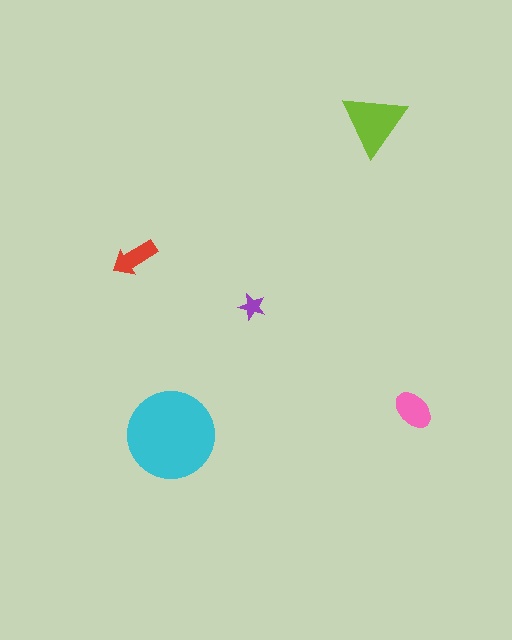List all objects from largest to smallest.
The cyan circle, the lime triangle, the pink ellipse, the red arrow, the purple star.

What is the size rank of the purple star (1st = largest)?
5th.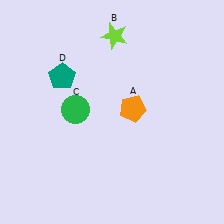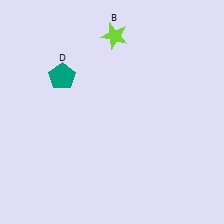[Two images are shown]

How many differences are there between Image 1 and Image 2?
There are 2 differences between the two images.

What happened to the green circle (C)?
The green circle (C) was removed in Image 2. It was in the top-left area of Image 1.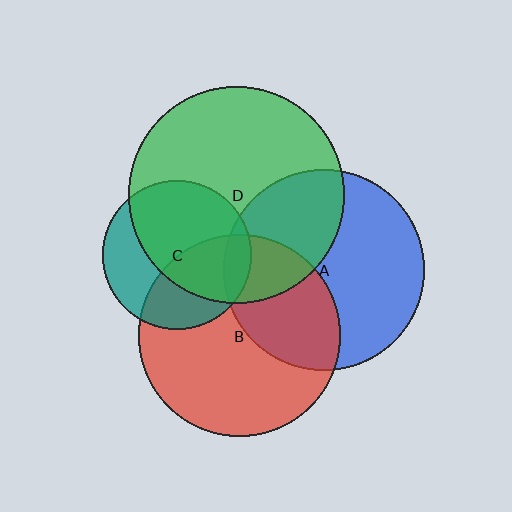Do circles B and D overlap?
Yes.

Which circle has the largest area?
Circle D (green).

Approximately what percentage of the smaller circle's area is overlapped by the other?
Approximately 25%.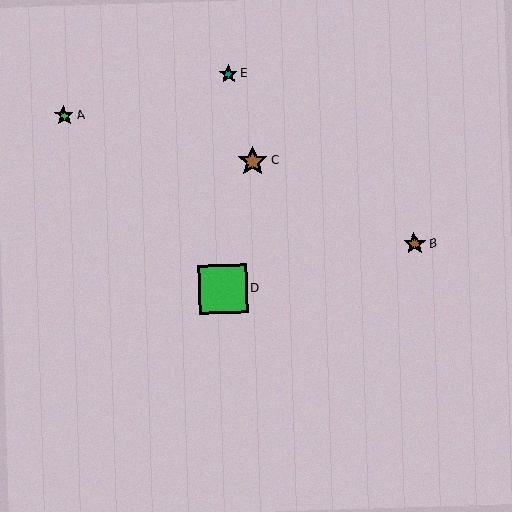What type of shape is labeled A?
Shape A is a green star.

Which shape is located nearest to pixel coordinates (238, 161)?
The brown star (labeled C) at (253, 161) is nearest to that location.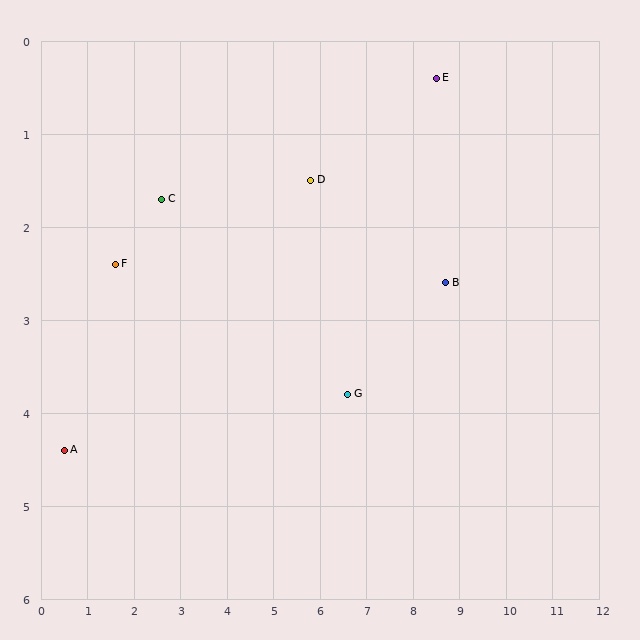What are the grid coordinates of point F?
Point F is at approximately (1.6, 2.4).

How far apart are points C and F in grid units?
Points C and F are about 1.2 grid units apart.